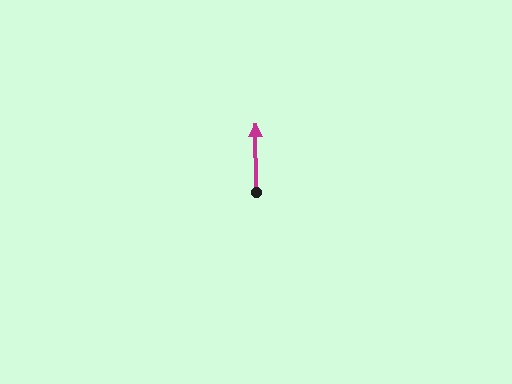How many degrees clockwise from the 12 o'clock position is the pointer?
Approximately 359 degrees.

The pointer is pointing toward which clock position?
Roughly 12 o'clock.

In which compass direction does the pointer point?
North.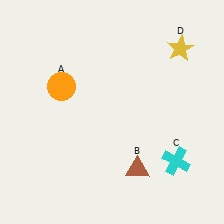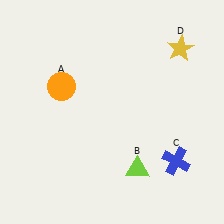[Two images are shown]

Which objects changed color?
B changed from brown to lime. C changed from cyan to blue.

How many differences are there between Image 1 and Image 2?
There are 2 differences between the two images.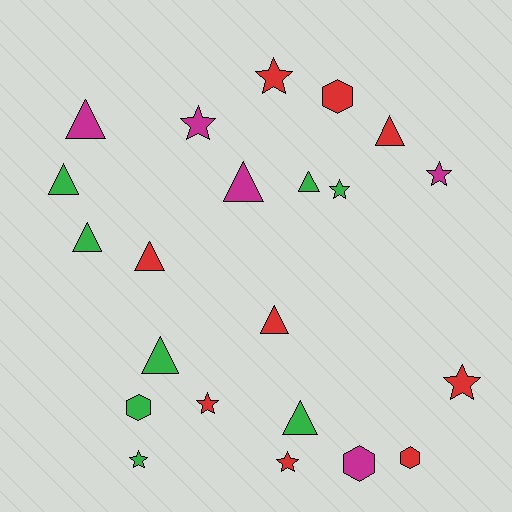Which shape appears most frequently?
Triangle, with 10 objects.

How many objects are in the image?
There are 22 objects.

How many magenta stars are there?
There are 2 magenta stars.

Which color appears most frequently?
Red, with 9 objects.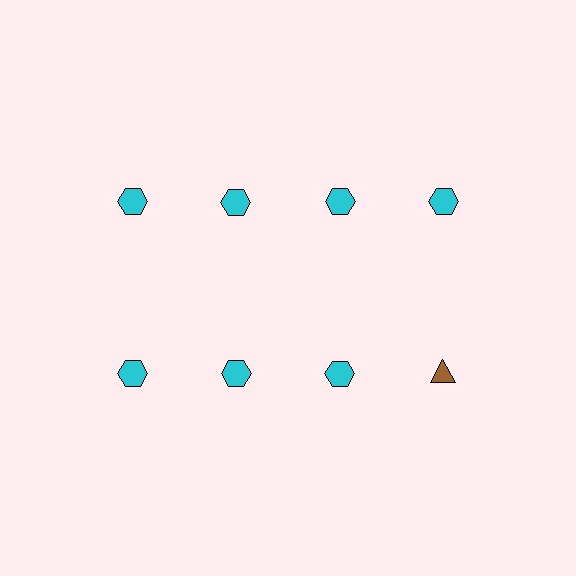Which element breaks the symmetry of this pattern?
The brown triangle in the second row, second from right column breaks the symmetry. All other shapes are cyan hexagons.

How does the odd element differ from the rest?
It differs in both color (brown instead of cyan) and shape (triangle instead of hexagon).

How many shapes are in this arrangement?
There are 8 shapes arranged in a grid pattern.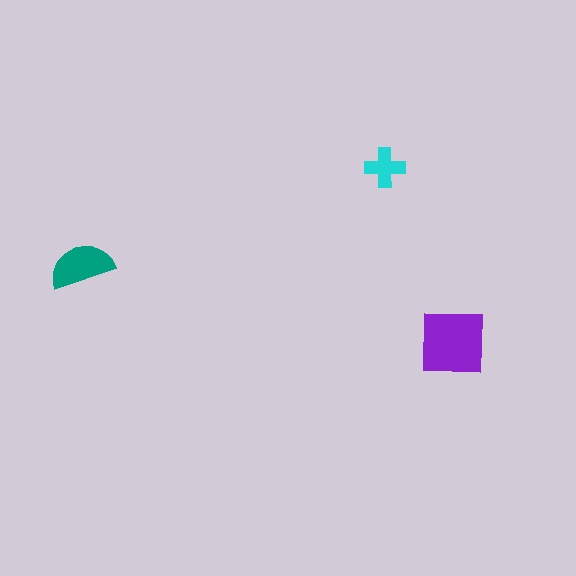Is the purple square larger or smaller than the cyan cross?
Larger.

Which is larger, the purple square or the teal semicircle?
The purple square.